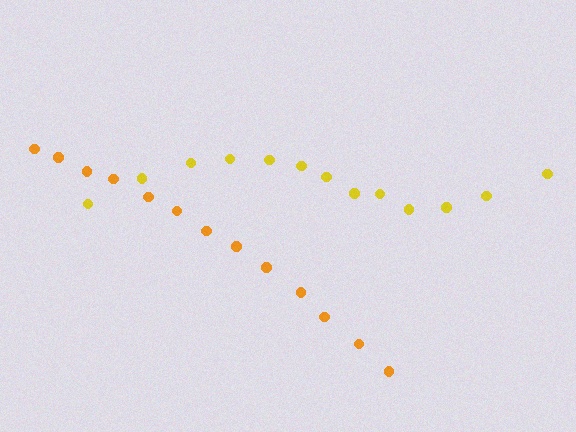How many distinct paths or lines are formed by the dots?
There are 2 distinct paths.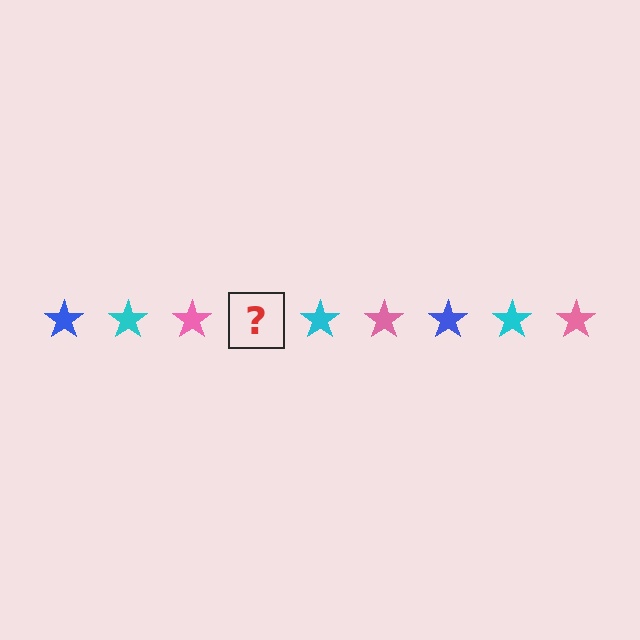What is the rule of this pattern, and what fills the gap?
The rule is that the pattern cycles through blue, cyan, pink stars. The gap should be filled with a blue star.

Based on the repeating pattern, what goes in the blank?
The blank should be a blue star.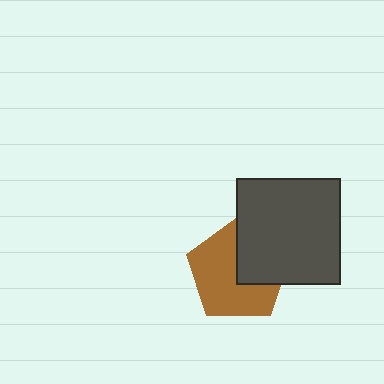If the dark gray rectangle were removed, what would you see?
You would see the complete brown pentagon.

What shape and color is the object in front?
The object in front is a dark gray rectangle.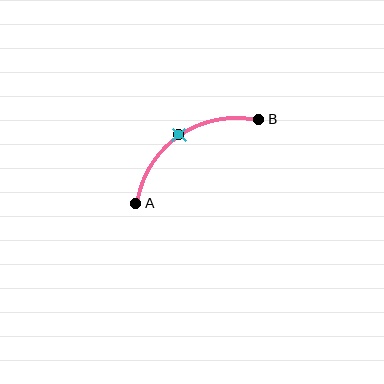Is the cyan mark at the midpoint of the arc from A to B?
Yes. The cyan mark lies on the arc at equal arc-length from both A and B — it is the arc midpoint.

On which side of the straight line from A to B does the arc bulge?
The arc bulges above and to the left of the straight line connecting A and B.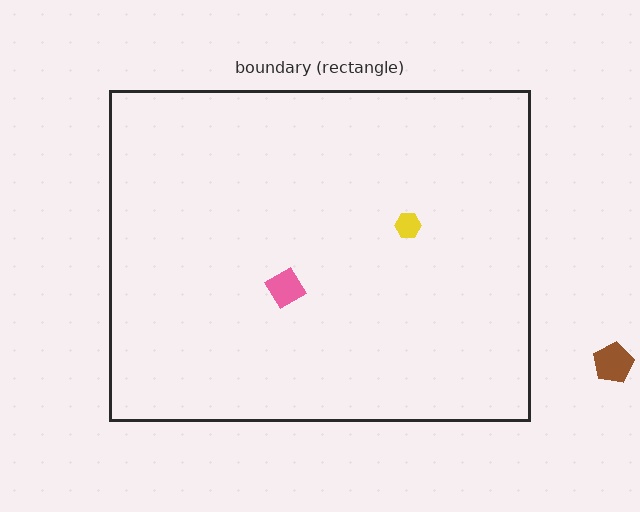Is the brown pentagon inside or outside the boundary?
Outside.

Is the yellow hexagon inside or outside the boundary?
Inside.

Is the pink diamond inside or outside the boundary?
Inside.